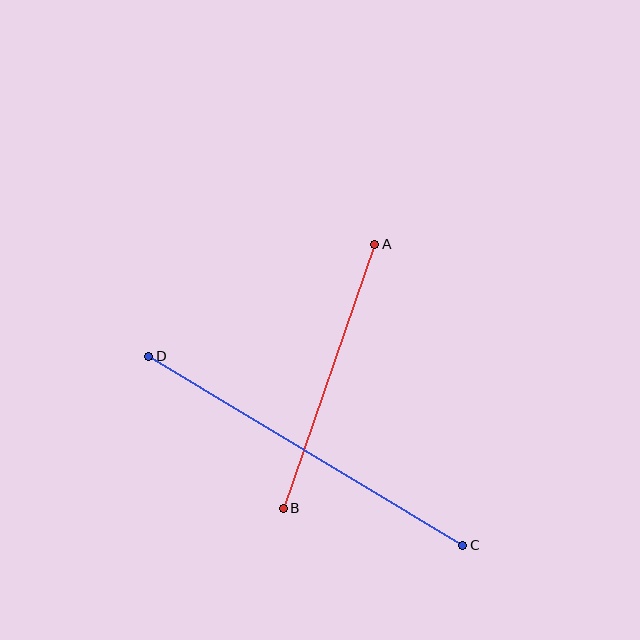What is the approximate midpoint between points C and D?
The midpoint is at approximately (306, 451) pixels.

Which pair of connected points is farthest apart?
Points C and D are farthest apart.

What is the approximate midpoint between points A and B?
The midpoint is at approximately (329, 376) pixels.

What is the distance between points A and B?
The distance is approximately 279 pixels.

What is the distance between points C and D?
The distance is approximately 367 pixels.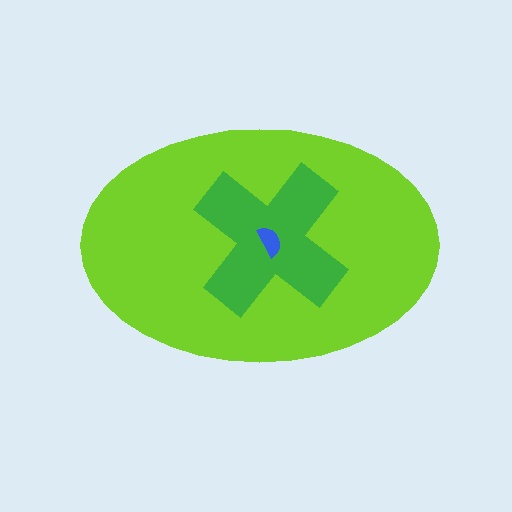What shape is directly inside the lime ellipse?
The green cross.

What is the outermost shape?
The lime ellipse.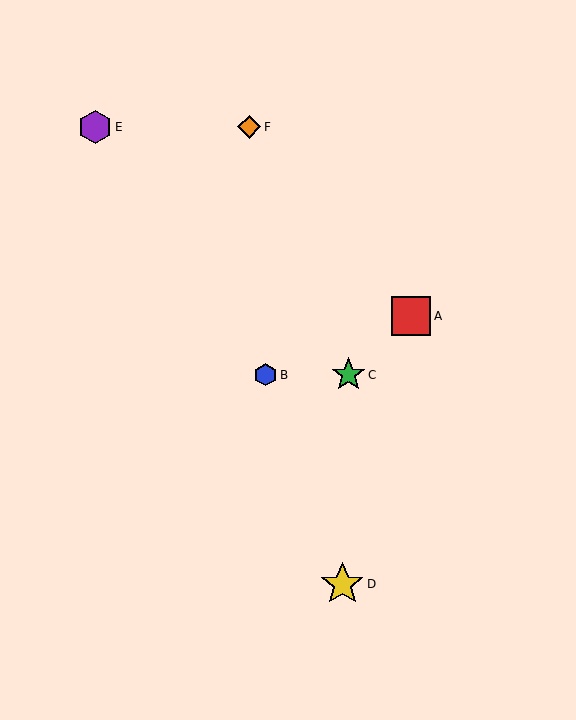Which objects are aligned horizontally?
Objects B, C are aligned horizontally.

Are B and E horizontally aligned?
No, B is at y≈375 and E is at y≈127.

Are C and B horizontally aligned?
Yes, both are at y≈375.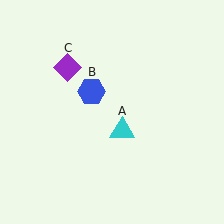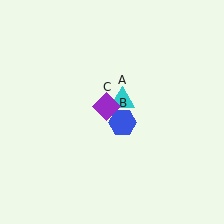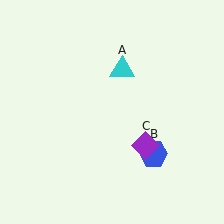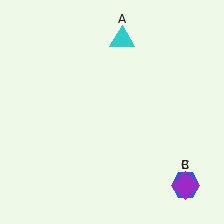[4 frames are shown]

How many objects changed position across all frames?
3 objects changed position: cyan triangle (object A), blue hexagon (object B), purple diamond (object C).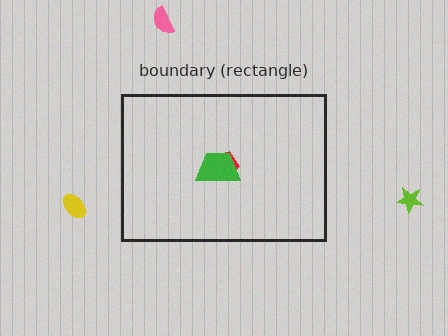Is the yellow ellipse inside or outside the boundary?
Outside.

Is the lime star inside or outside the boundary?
Outside.